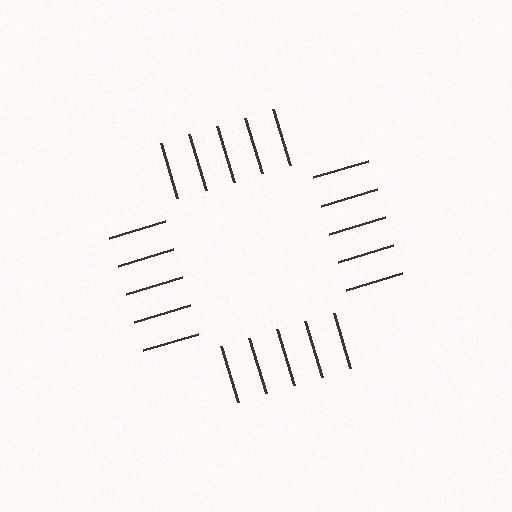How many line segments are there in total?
20 — 5 along each of the 4 edges.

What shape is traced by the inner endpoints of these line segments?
An illusory square — the line segments terminate on its edges but no continuous stroke is drawn.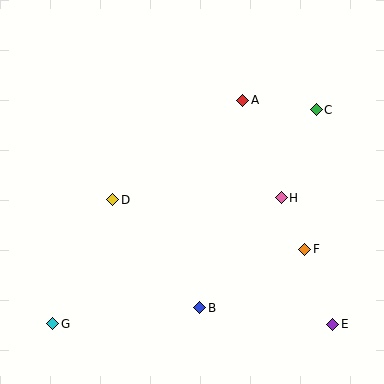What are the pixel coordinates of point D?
Point D is at (113, 200).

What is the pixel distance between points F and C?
The distance between F and C is 140 pixels.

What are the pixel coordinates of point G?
Point G is at (53, 324).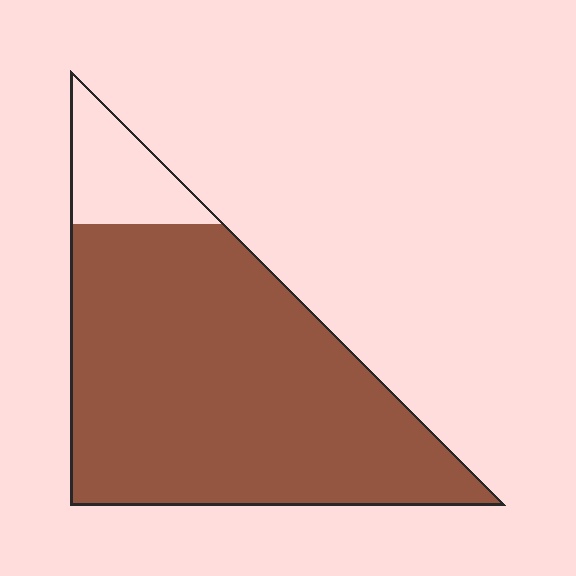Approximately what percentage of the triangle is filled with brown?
Approximately 85%.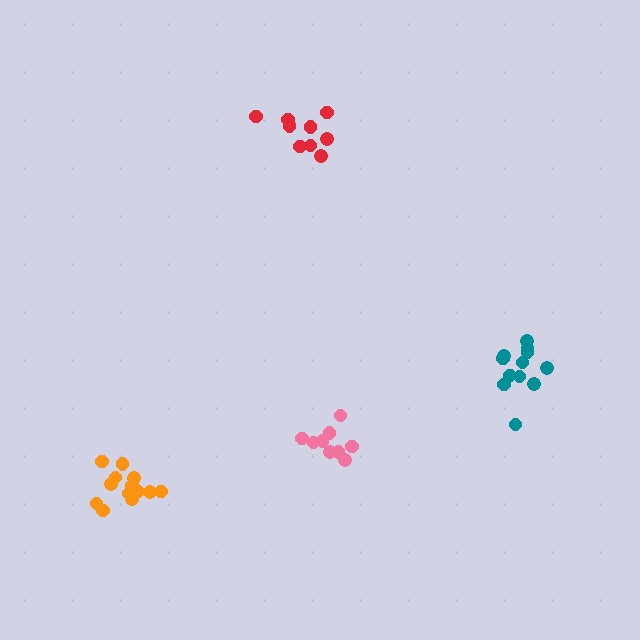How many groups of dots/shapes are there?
There are 4 groups.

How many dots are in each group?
Group 1: 9 dots, Group 2: 13 dots, Group 3: 9 dots, Group 4: 12 dots (43 total).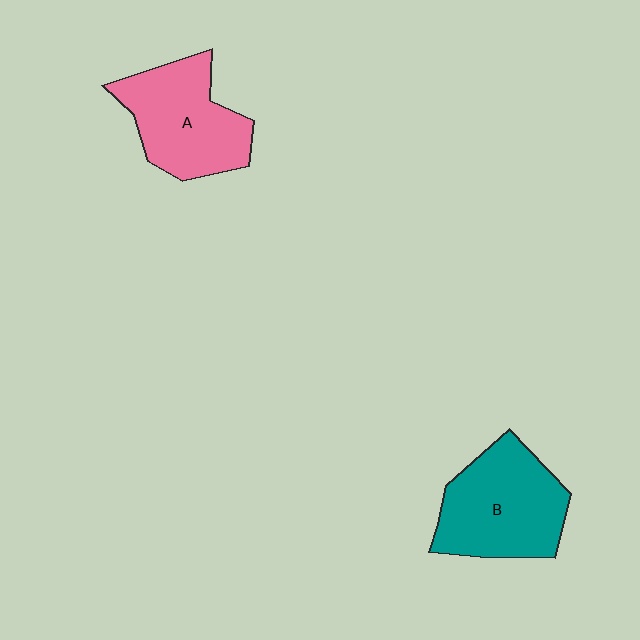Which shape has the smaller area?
Shape A (pink).